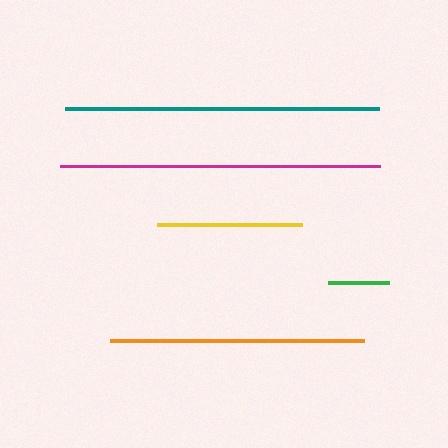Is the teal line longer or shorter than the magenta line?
The magenta line is longer than the teal line.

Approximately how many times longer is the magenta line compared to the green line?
The magenta line is approximately 5.2 times the length of the green line.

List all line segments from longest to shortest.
From longest to shortest: magenta, teal, orange, yellow, green.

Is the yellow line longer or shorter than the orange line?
The orange line is longer than the yellow line.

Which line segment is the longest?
The magenta line is the longest at approximately 319 pixels.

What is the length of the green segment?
The green segment is approximately 61 pixels long.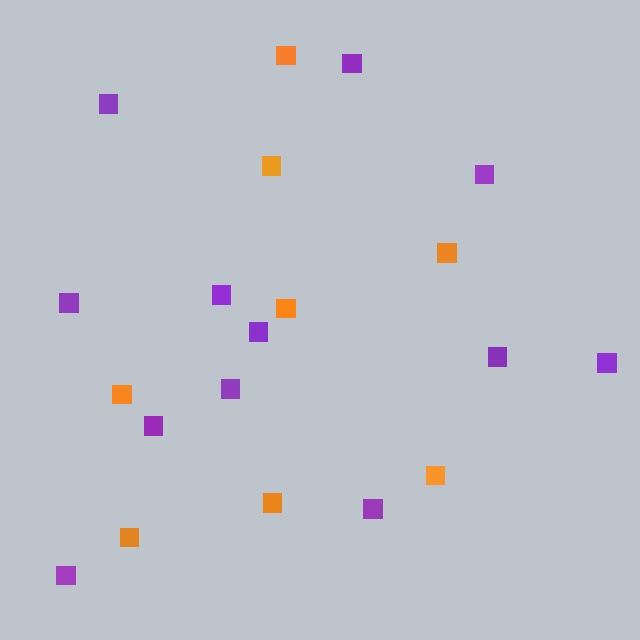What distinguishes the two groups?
There are 2 groups: one group of purple squares (12) and one group of orange squares (8).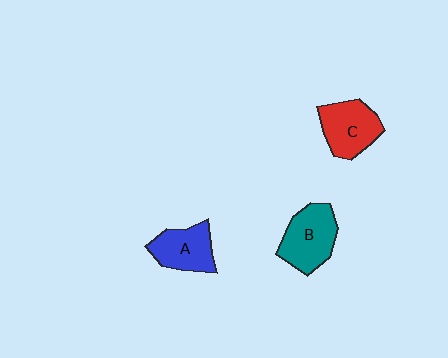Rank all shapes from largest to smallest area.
From largest to smallest: B (teal), C (red), A (blue).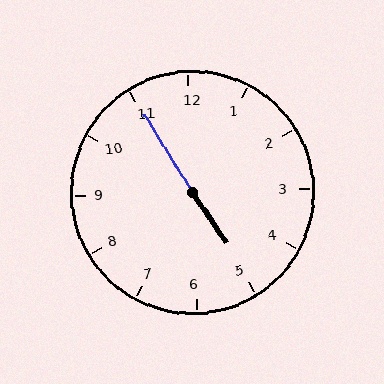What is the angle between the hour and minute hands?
Approximately 178 degrees.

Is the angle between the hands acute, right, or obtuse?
It is obtuse.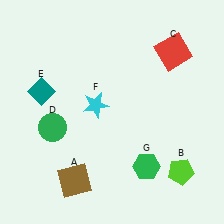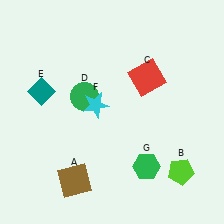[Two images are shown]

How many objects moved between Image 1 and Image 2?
2 objects moved between the two images.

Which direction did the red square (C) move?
The red square (C) moved left.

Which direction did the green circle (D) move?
The green circle (D) moved right.